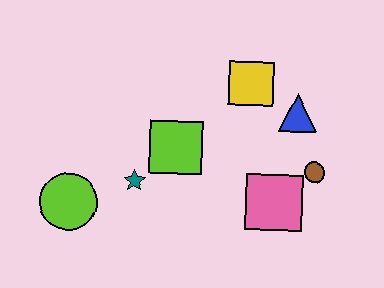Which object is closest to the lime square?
The teal star is closest to the lime square.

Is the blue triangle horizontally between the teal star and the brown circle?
Yes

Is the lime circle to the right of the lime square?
No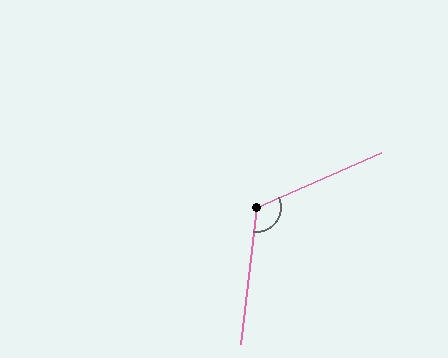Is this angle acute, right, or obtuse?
It is obtuse.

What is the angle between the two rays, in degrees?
Approximately 120 degrees.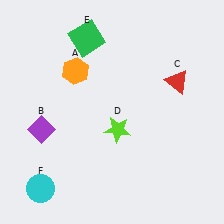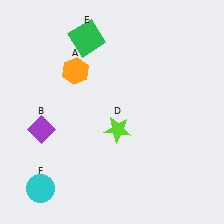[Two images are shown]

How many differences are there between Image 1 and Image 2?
There is 1 difference between the two images.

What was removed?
The red triangle (C) was removed in Image 2.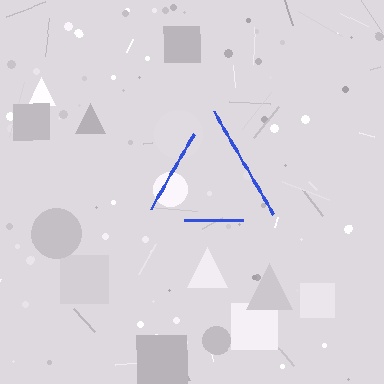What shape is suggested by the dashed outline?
The dashed outline suggests a triangle.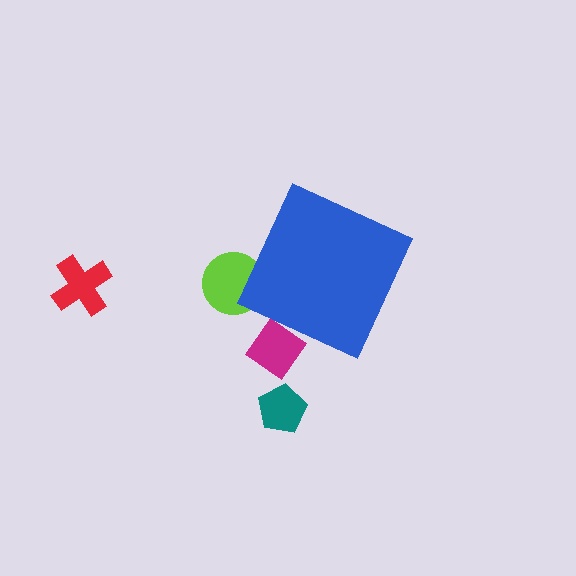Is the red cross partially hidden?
No, the red cross is fully visible.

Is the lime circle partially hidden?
Yes, the lime circle is partially hidden behind the blue diamond.